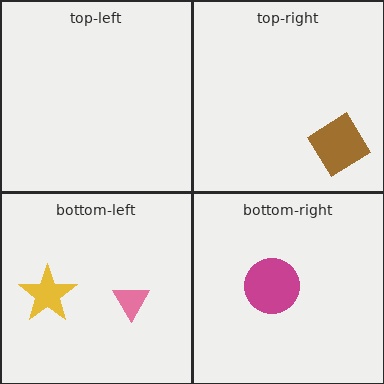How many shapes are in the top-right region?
1.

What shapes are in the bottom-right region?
The magenta circle.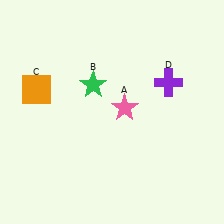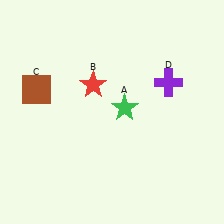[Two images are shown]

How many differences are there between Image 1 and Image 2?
There are 3 differences between the two images.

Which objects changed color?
A changed from pink to green. B changed from green to red. C changed from orange to brown.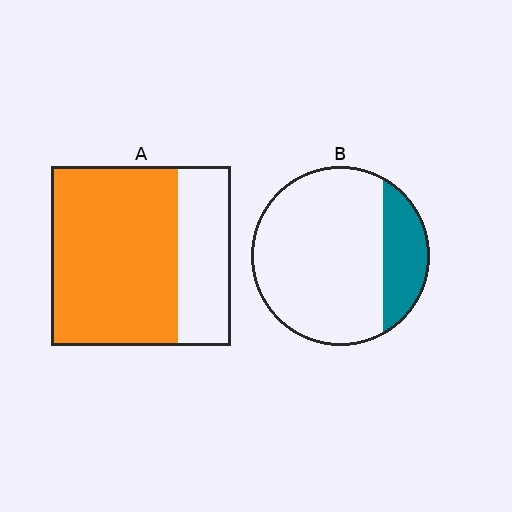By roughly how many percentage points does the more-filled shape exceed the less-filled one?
By roughly 50 percentage points (A over B).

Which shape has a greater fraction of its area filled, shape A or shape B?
Shape A.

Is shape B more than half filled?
No.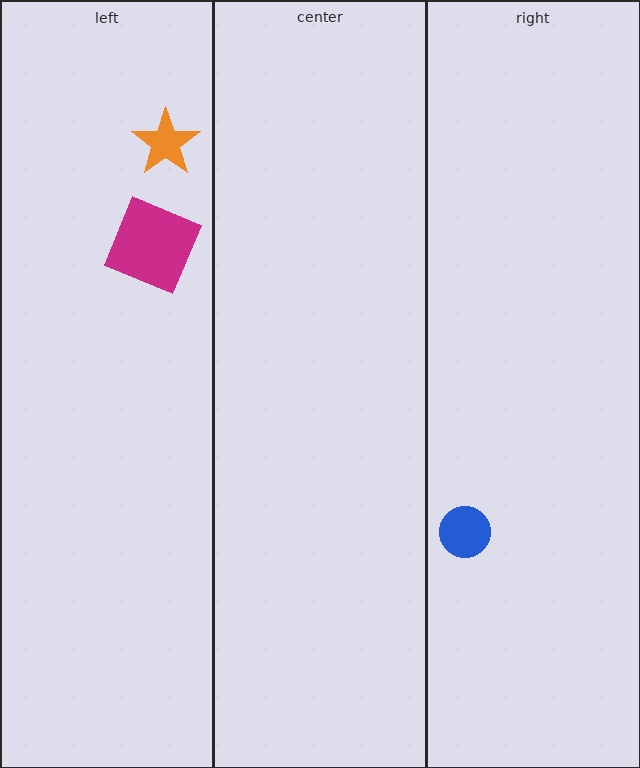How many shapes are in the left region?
2.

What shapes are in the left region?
The orange star, the magenta square.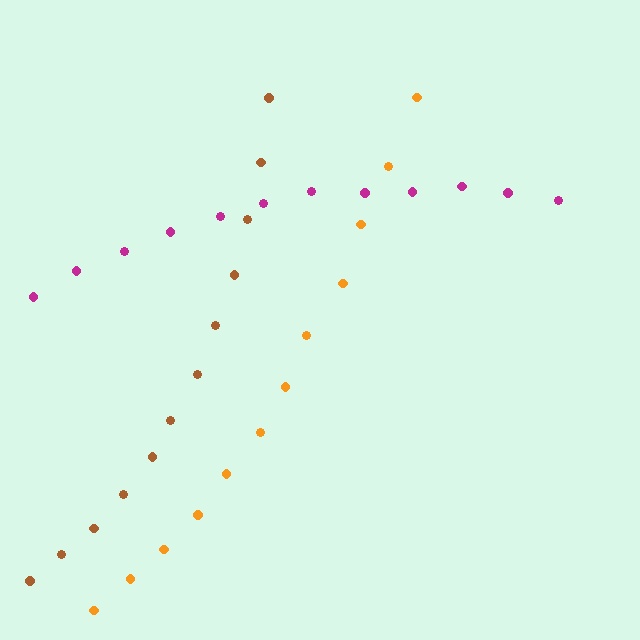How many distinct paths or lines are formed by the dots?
There are 3 distinct paths.